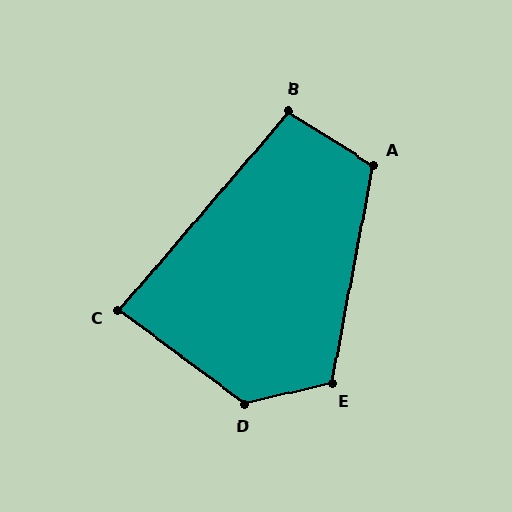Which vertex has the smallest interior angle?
C, at approximately 86 degrees.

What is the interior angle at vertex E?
Approximately 114 degrees (obtuse).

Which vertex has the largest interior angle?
D, at approximately 130 degrees.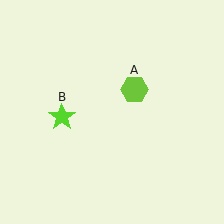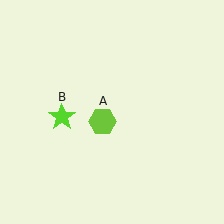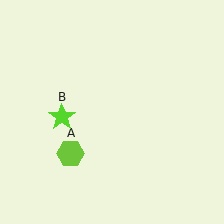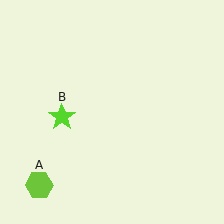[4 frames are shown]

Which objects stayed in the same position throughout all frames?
Lime star (object B) remained stationary.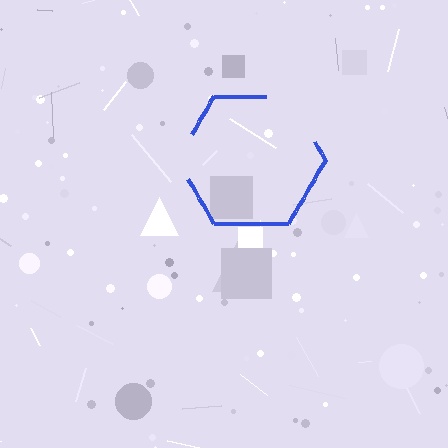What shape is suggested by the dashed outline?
The dashed outline suggests a hexagon.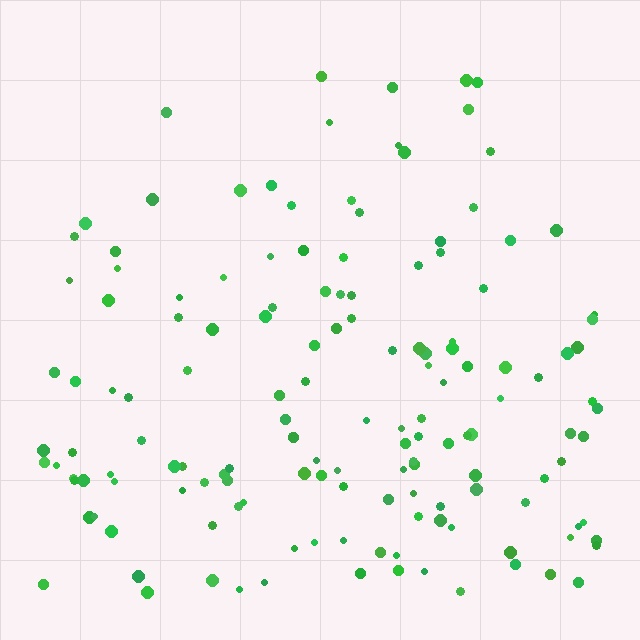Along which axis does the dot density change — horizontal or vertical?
Vertical.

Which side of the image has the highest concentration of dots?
The bottom.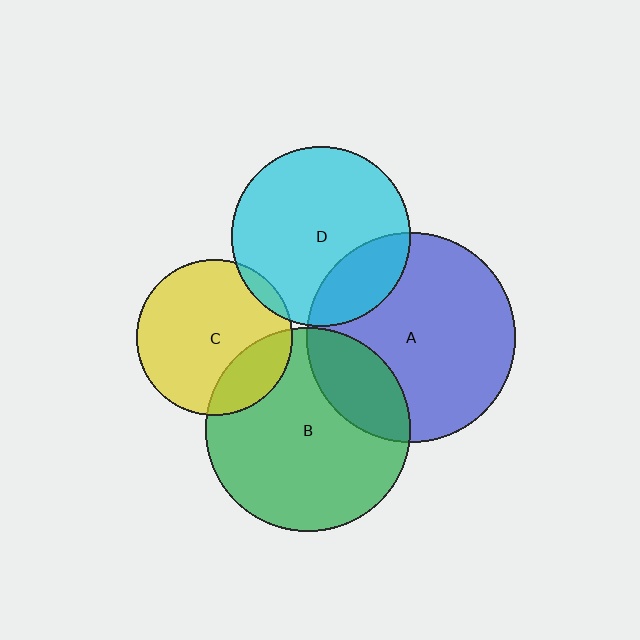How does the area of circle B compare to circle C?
Approximately 1.7 times.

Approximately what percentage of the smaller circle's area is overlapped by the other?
Approximately 20%.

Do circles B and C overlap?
Yes.